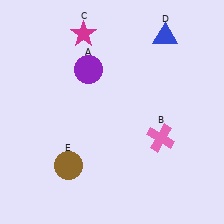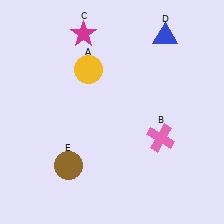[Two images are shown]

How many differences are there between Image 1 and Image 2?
There is 1 difference between the two images.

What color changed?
The circle (A) changed from purple in Image 1 to yellow in Image 2.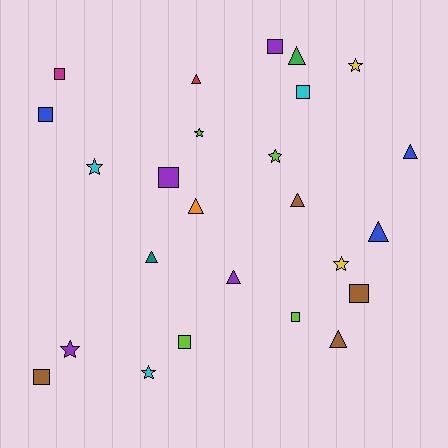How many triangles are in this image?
There are 9 triangles.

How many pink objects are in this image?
There are no pink objects.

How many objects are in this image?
There are 25 objects.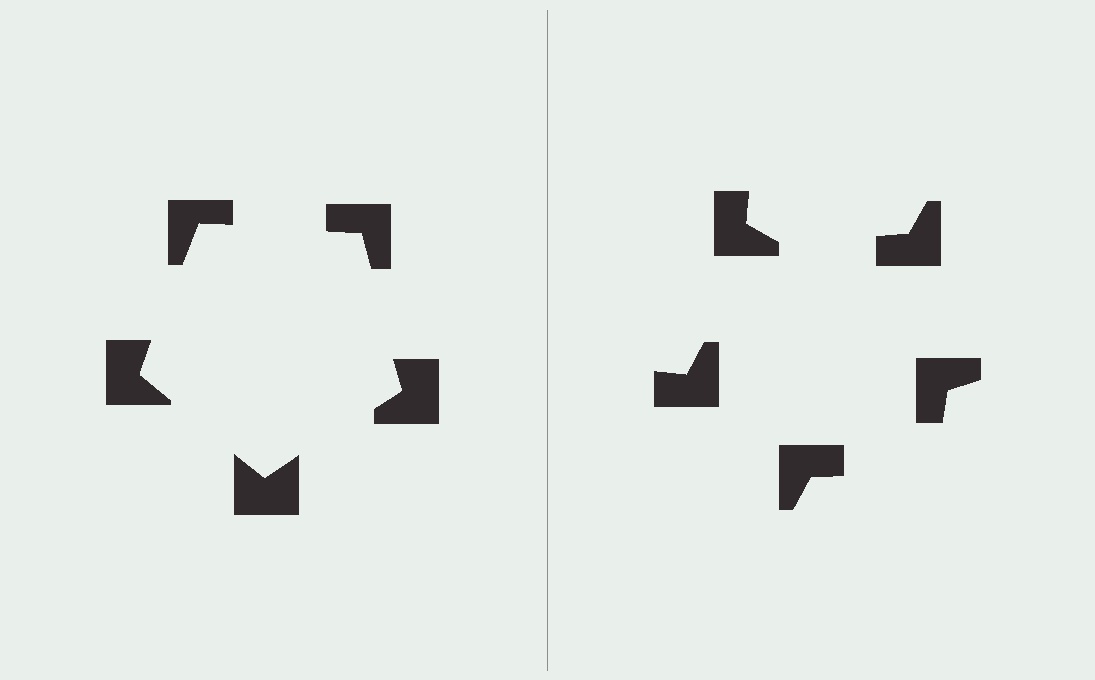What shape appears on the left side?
An illusory pentagon.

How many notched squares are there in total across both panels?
10 — 5 on each side.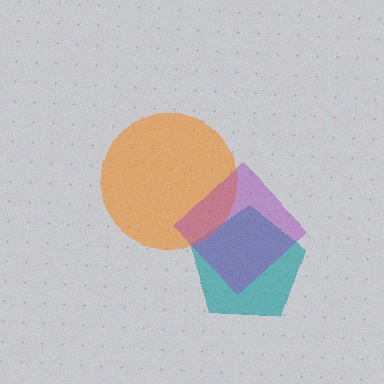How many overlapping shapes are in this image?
There are 3 overlapping shapes in the image.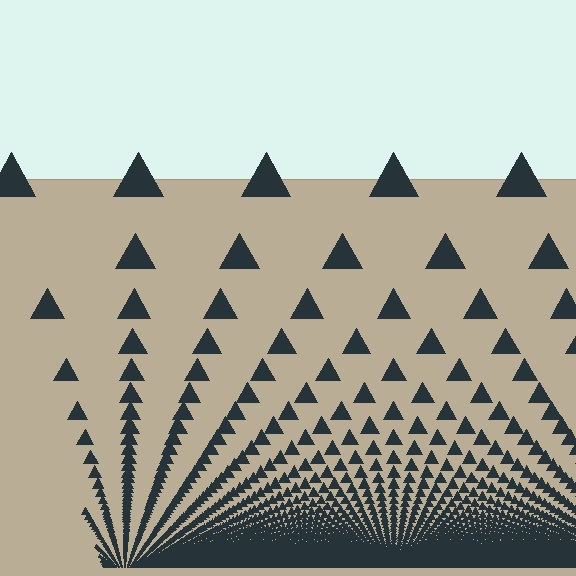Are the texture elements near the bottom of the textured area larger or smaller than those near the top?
Smaller. The gradient is inverted — elements near the bottom are smaller and denser.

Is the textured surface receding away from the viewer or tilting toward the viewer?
The surface appears to tilt toward the viewer. Texture elements get larger and sparser toward the top.